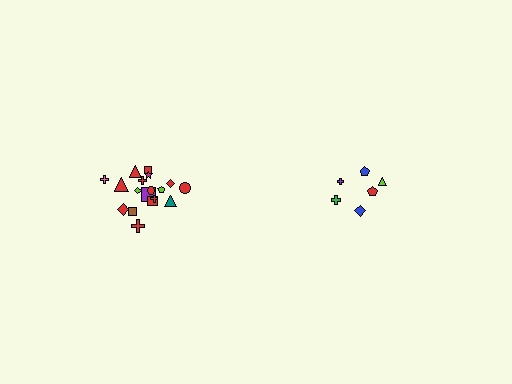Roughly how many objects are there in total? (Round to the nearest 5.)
Roughly 25 objects in total.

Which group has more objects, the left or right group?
The left group.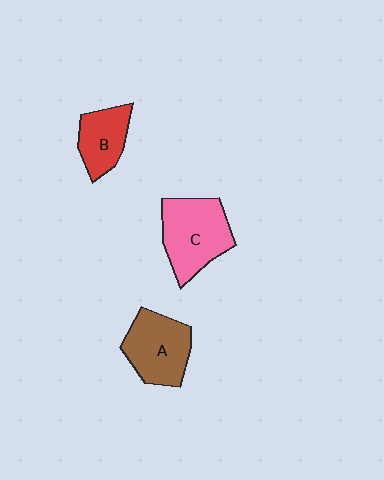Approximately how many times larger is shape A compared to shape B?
Approximately 1.4 times.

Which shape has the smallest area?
Shape B (red).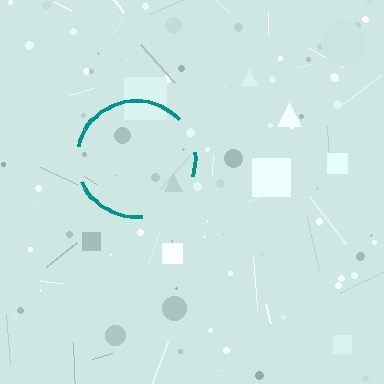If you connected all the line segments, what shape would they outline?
They would outline a circle.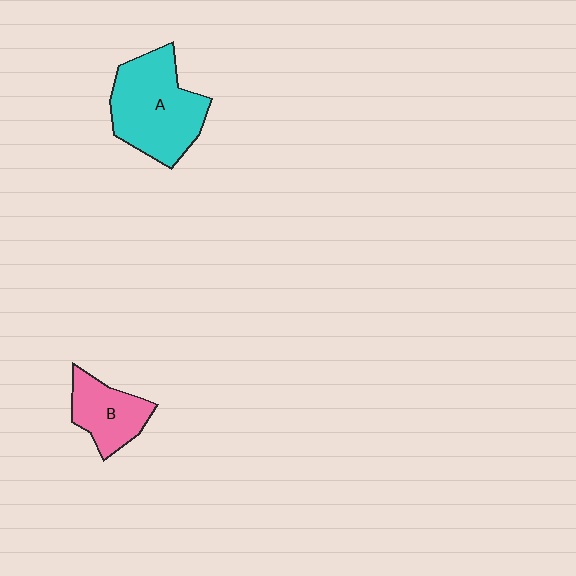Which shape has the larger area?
Shape A (cyan).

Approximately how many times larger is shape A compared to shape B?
Approximately 1.8 times.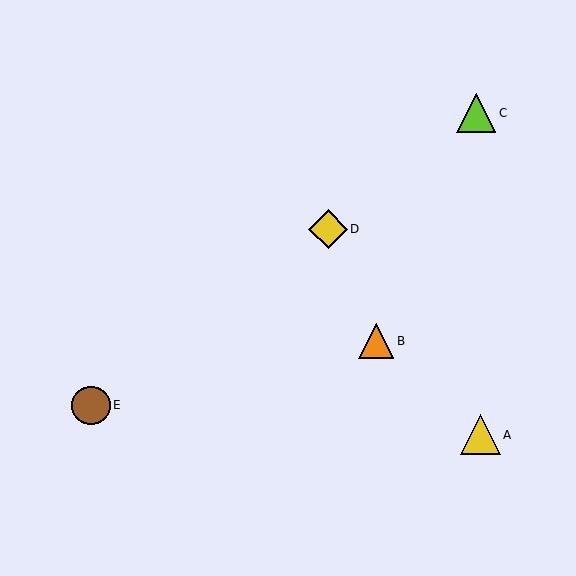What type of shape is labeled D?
Shape D is a yellow diamond.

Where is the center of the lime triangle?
The center of the lime triangle is at (476, 113).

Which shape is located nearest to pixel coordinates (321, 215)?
The yellow diamond (labeled D) at (328, 229) is nearest to that location.